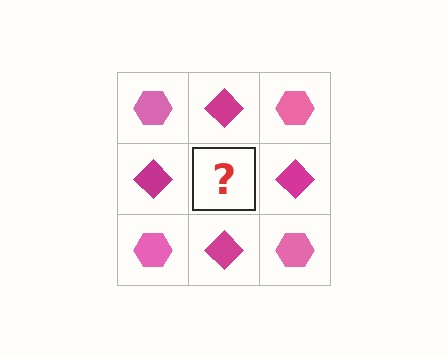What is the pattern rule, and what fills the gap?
The rule is that it alternates pink hexagon and magenta diamond in a checkerboard pattern. The gap should be filled with a pink hexagon.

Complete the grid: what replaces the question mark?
The question mark should be replaced with a pink hexagon.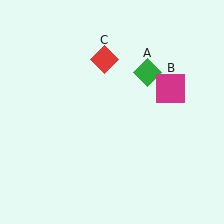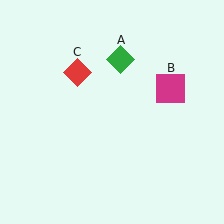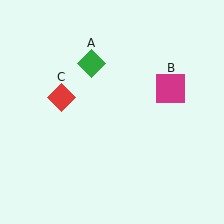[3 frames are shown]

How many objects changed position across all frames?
2 objects changed position: green diamond (object A), red diamond (object C).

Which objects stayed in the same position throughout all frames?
Magenta square (object B) remained stationary.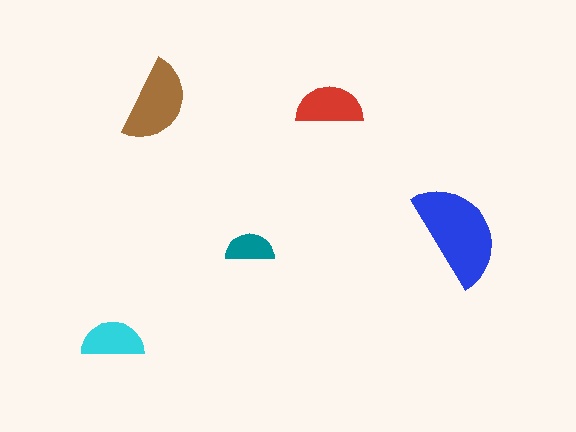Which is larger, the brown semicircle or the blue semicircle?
The blue one.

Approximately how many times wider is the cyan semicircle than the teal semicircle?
About 1.5 times wider.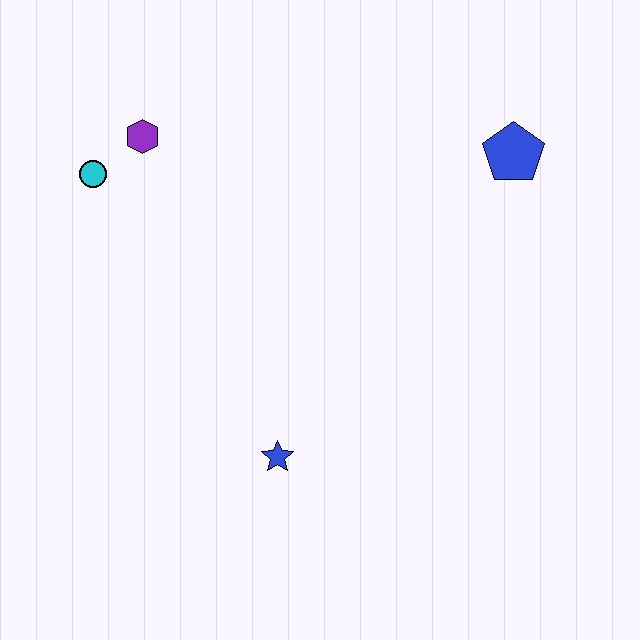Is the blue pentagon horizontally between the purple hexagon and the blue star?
No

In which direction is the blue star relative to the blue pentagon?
The blue star is below the blue pentagon.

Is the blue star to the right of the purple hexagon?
Yes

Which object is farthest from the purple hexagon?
The blue pentagon is farthest from the purple hexagon.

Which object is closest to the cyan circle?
The purple hexagon is closest to the cyan circle.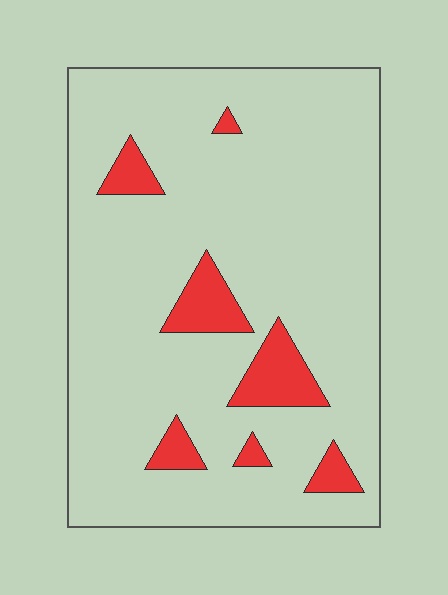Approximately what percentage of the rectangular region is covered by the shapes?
Approximately 10%.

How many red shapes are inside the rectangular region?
7.